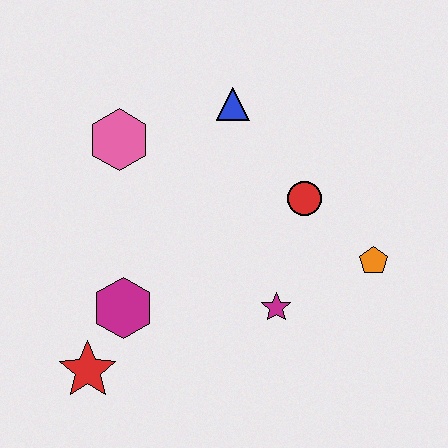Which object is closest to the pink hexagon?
The blue triangle is closest to the pink hexagon.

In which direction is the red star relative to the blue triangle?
The red star is below the blue triangle.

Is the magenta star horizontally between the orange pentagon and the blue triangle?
Yes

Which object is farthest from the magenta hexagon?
The orange pentagon is farthest from the magenta hexagon.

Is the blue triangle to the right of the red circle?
No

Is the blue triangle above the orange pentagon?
Yes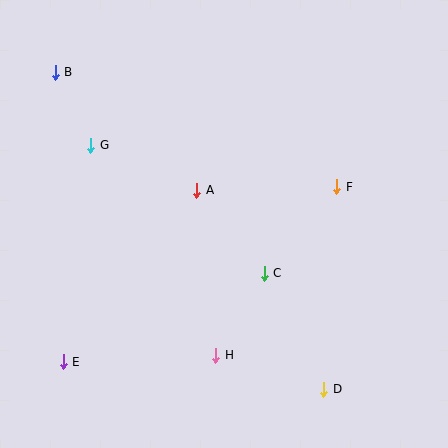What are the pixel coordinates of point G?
Point G is at (91, 145).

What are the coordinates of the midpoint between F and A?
The midpoint between F and A is at (267, 189).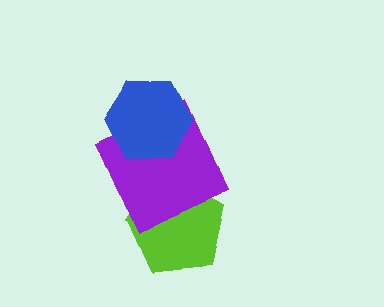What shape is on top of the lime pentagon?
The purple square is on top of the lime pentagon.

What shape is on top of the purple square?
The blue hexagon is on top of the purple square.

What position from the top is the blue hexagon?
The blue hexagon is 1st from the top.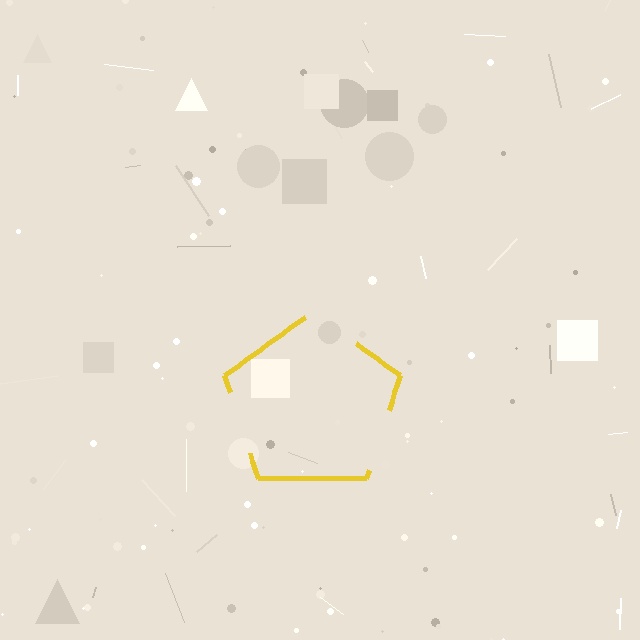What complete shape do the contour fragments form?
The contour fragments form a pentagon.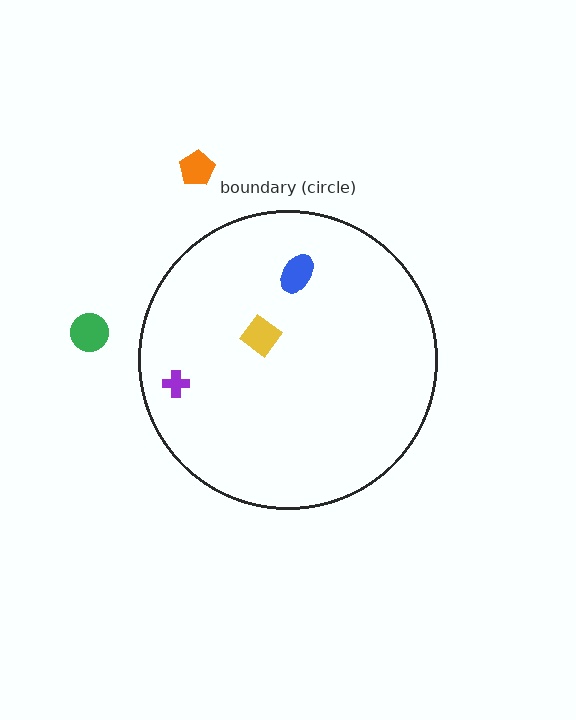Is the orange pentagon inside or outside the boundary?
Outside.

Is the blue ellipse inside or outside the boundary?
Inside.